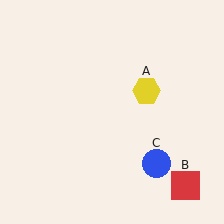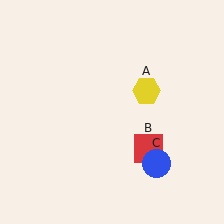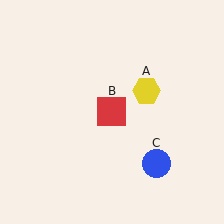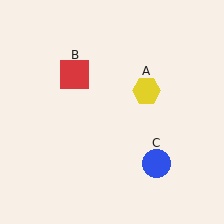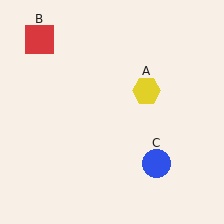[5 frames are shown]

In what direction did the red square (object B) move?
The red square (object B) moved up and to the left.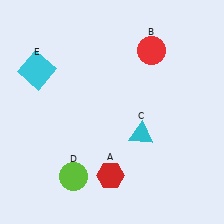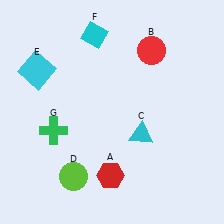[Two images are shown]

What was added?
A cyan diamond (F), a green cross (G) were added in Image 2.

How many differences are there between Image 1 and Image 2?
There are 2 differences between the two images.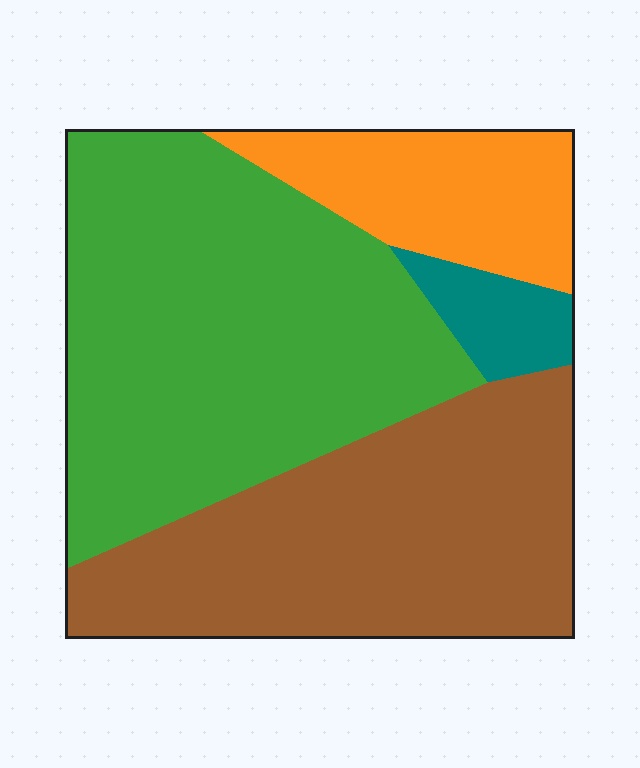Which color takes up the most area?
Green, at roughly 45%.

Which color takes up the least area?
Teal, at roughly 5%.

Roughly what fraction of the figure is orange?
Orange covers about 15% of the figure.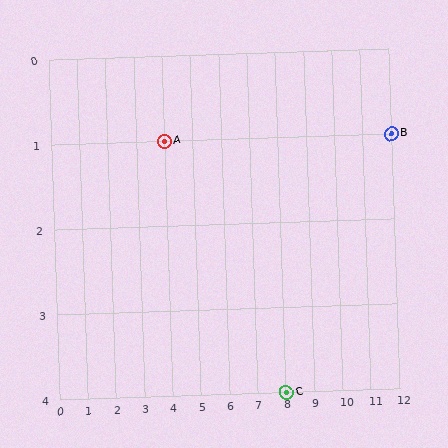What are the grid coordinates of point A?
Point A is at grid coordinates (4, 1).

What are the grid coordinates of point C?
Point C is at grid coordinates (8, 4).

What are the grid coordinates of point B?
Point B is at grid coordinates (12, 1).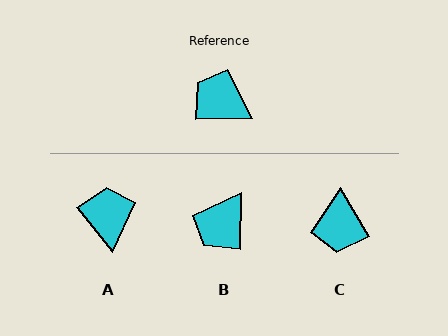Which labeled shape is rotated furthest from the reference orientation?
C, about 119 degrees away.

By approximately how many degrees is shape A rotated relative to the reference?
Approximately 52 degrees clockwise.